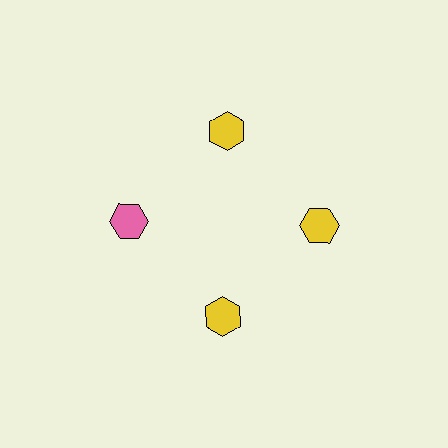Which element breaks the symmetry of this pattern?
The pink hexagon at roughly the 9 o'clock position breaks the symmetry. All other shapes are yellow hexagons.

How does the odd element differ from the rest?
It has a different color: pink instead of yellow.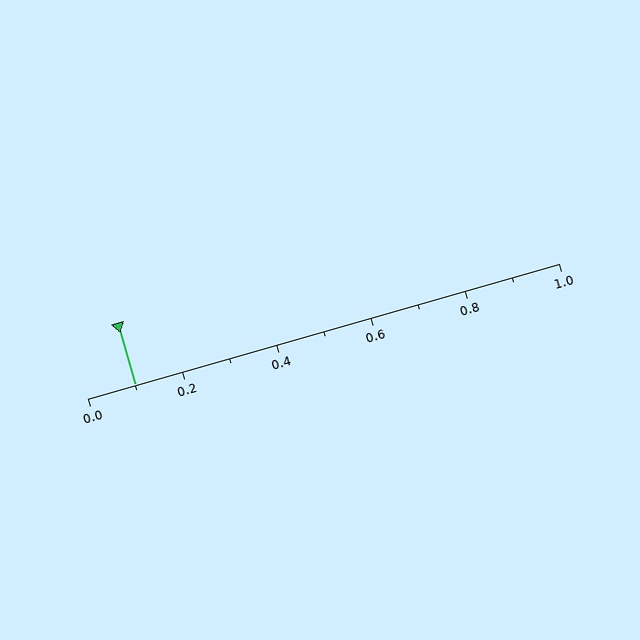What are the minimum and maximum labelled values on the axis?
The axis runs from 0.0 to 1.0.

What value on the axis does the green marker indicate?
The marker indicates approximately 0.1.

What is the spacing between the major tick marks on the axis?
The major ticks are spaced 0.2 apart.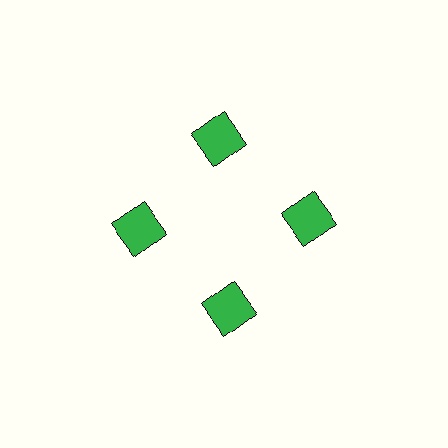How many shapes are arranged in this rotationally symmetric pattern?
There are 4 shapes, arranged in 4 groups of 1.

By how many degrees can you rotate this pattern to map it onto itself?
The pattern maps onto itself every 90 degrees of rotation.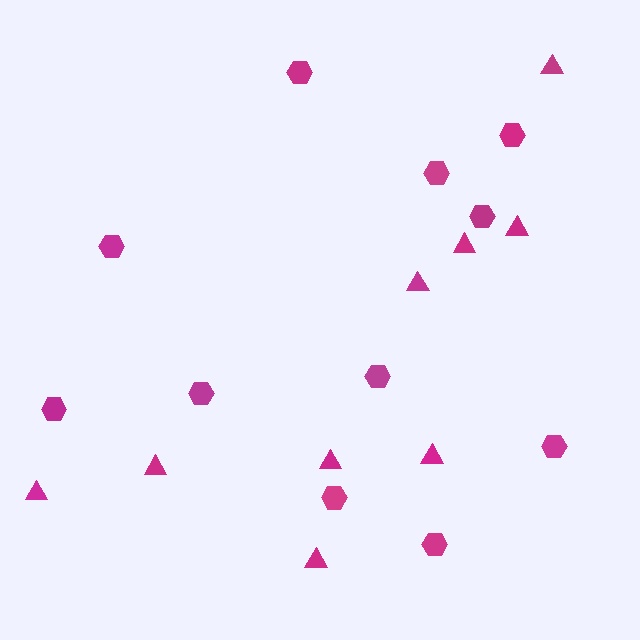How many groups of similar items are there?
There are 2 groups: one group of hexagons (11) and one group of triangles (9).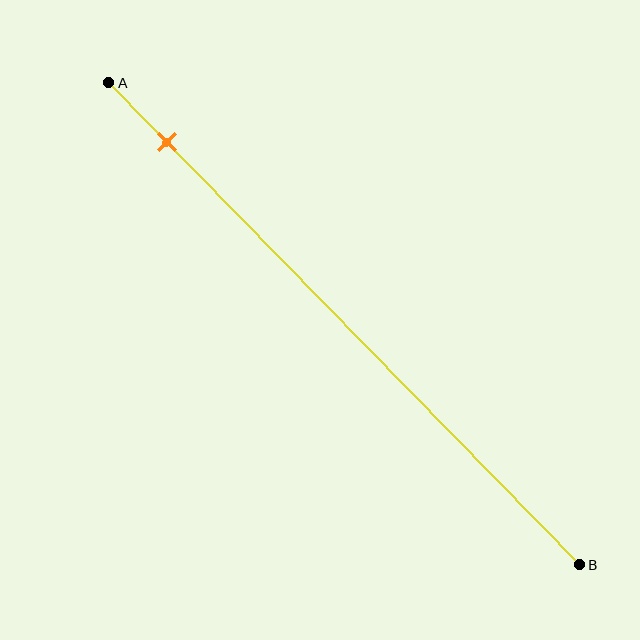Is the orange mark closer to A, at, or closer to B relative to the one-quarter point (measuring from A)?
The orange mark is closer to point A than the one-quarter point of segment AB.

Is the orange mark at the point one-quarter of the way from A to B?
No, the mark is at about 10% from A, not at the 25% one-quarter point.